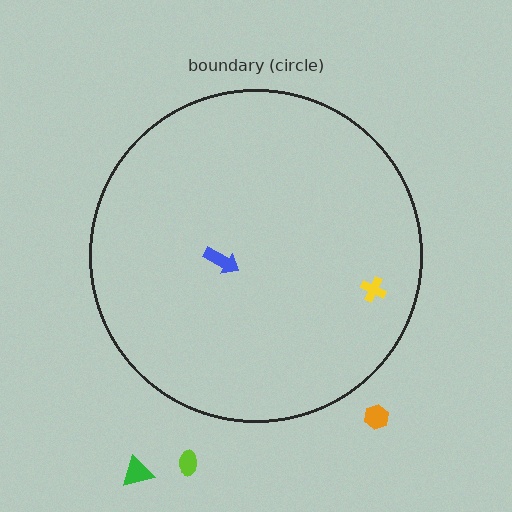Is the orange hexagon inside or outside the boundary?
Outside.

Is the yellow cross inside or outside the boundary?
Inside.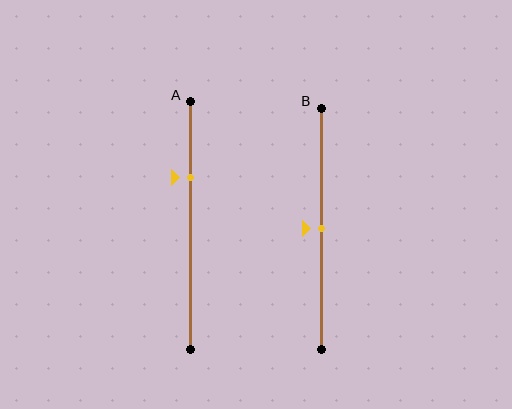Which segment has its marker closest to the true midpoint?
Segment B has its marker closest to the true midpoint.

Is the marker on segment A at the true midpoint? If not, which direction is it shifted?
No, the marker on segment A is shifted upward by about 19% of the segment length.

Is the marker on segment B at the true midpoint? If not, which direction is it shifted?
Yes, the marker on segment B is at the true midpoint.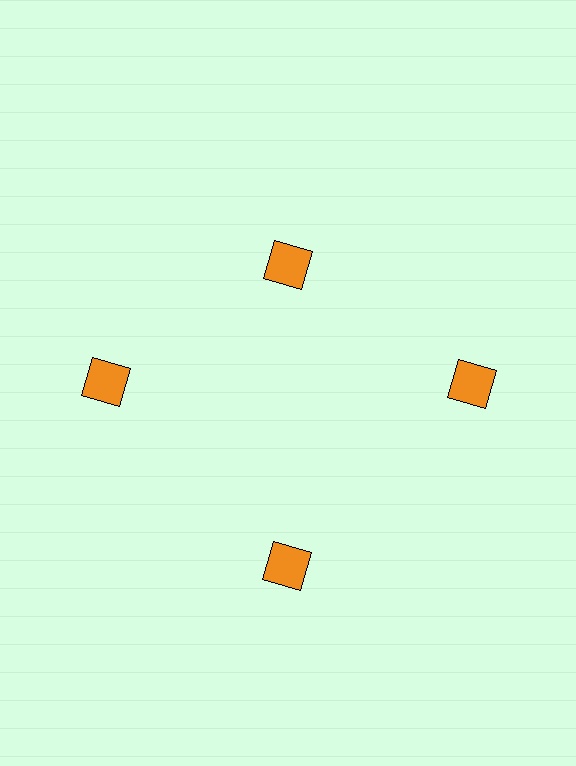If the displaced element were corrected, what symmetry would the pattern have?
It would have 4-fold rotational symmetry — the pattern would map onto itself every 90 degrees.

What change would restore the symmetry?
The symmetry would be restored by moving it outward, back onto the ring so that all 4 squares sit at equal angles and equal distance from the center.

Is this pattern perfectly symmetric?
No. The 4 orange squares are arranged in a ring, but one element near the 12 o'clock position is pulled inward toward the center, breaking the 4-fold rotational symmetry.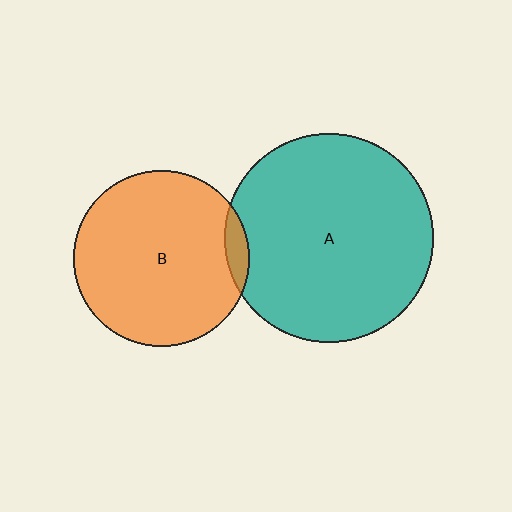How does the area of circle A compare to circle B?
Approximately 1.4 times.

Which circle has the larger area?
Circle A (teal).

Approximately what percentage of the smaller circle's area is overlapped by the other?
Approximately 5%.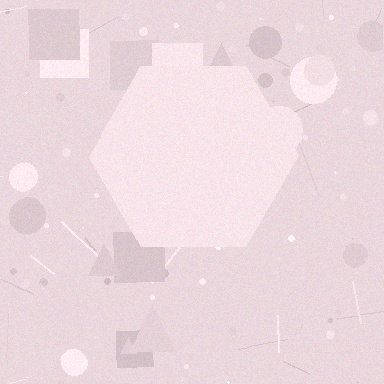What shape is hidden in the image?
A hexagon is hidden in the image.